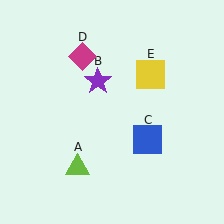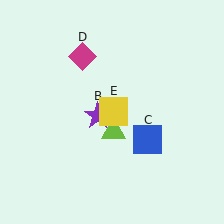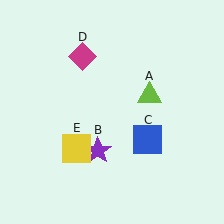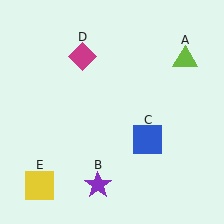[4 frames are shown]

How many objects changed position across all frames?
3 objects changed position: lime triangle (object A), purple star (object B), yellow square (object E).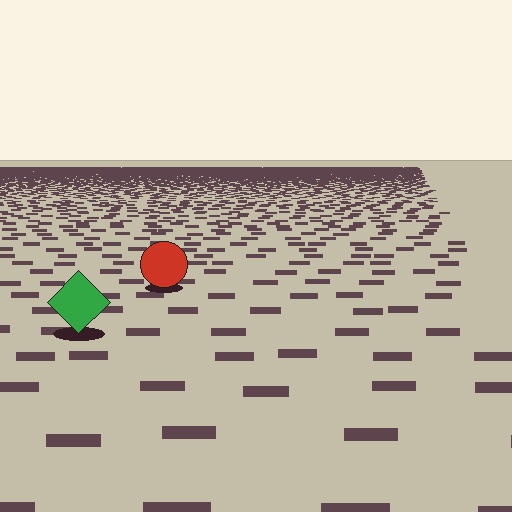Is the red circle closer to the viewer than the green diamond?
No. The green diamond is closer — you can tell from the texture gradient: the ground texture is coarser near it.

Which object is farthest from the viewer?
The red circle is farthest from the viewer. It appears smaller and the ground texture around it is denser.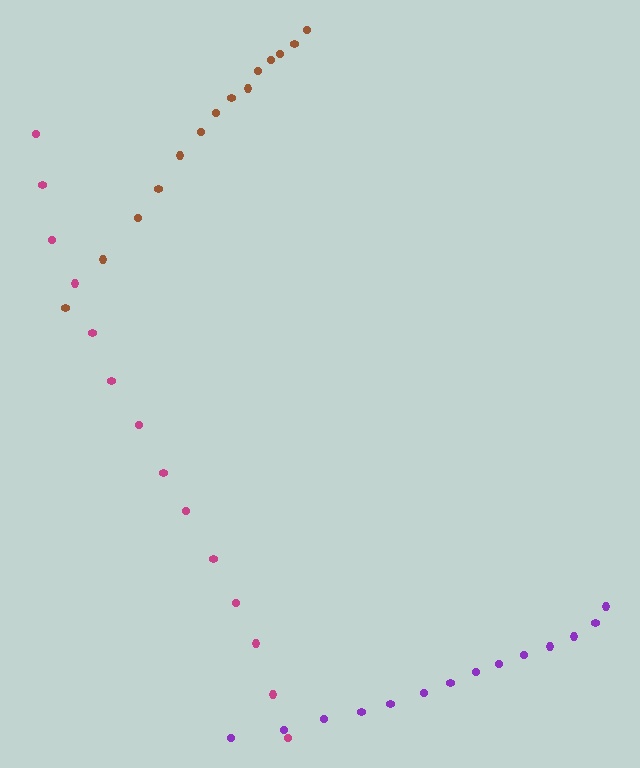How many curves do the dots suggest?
There are 3 distinct paths.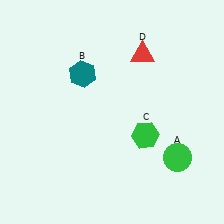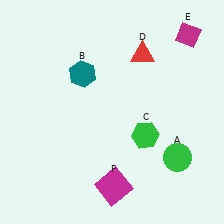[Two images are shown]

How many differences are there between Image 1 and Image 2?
There are 2 differences between the two images.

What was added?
A magenta diamond (E), a magenta square (F) were added in Image 2.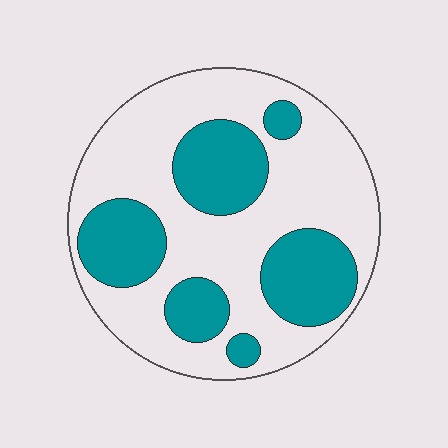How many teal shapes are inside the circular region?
6.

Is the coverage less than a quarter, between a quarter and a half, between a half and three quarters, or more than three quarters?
Between a quarter and a half.